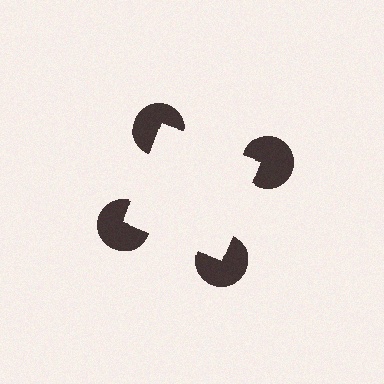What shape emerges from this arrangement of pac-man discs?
An illusory square — its edges are inferred from the aligned wedge cuts in the pac-man discs, not physically drawn.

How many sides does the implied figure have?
4 sides.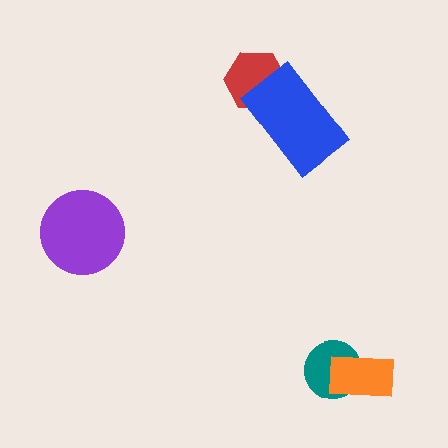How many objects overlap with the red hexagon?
1 object overlaps with the red hexagon.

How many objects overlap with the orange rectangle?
1 object overlaps with the orange rectangle.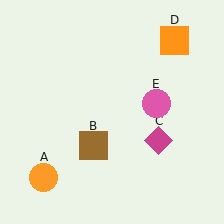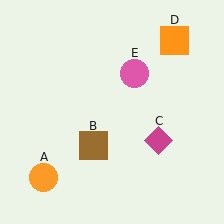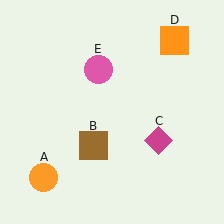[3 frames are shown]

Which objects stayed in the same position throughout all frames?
Orange circle (object A) and brown square (object B) and magenta diamond (object C) and orange square (object D) remained stationary.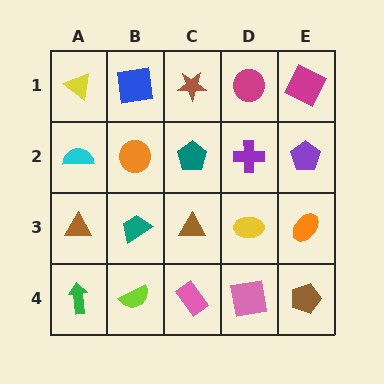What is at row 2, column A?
A cyan semicircle.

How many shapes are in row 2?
5 shapes.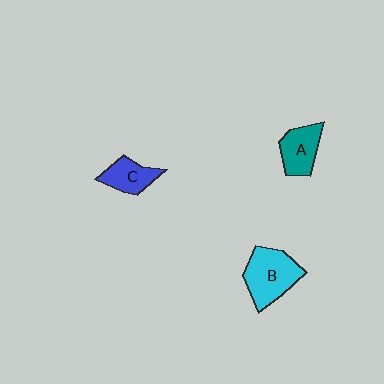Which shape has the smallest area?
Shape C (blue).